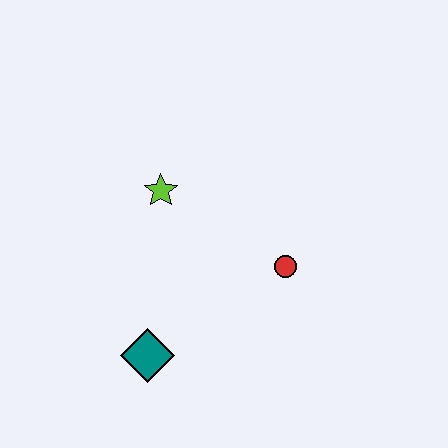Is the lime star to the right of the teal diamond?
Yes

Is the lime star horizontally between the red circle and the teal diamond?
Yes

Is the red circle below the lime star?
Yes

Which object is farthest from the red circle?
The teal diamond is farthest from the red circle.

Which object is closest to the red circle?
The lime star is closest to the red circle.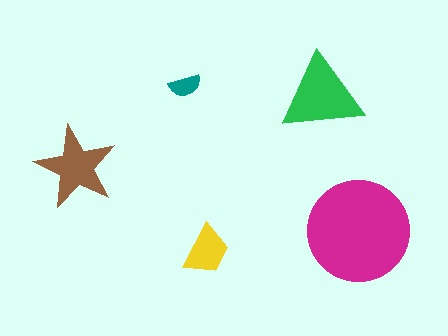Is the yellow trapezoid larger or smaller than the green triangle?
Smaller.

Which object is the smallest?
The teal semicircle.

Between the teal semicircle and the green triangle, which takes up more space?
The green triangle.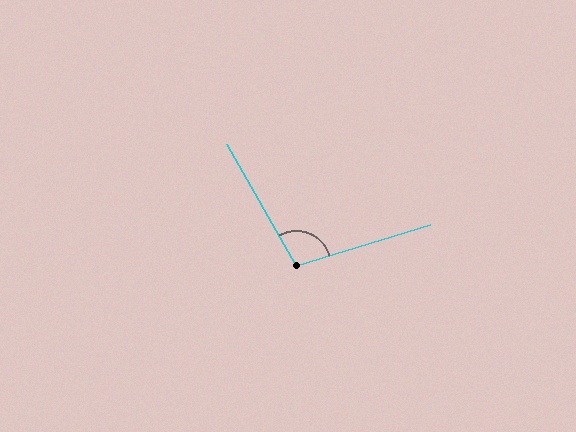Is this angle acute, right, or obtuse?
It is obtuse.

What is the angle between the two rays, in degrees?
Approximately 103 degrees.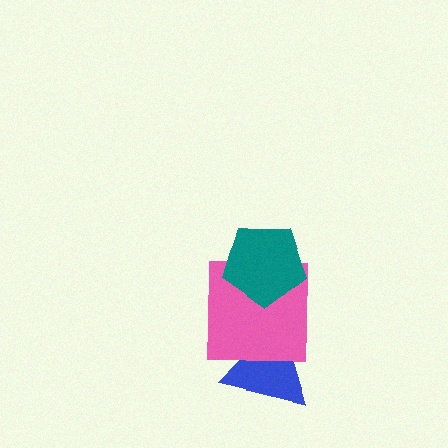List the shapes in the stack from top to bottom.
From top to bottom: the teal pentagon, the pink square, the blue triangle.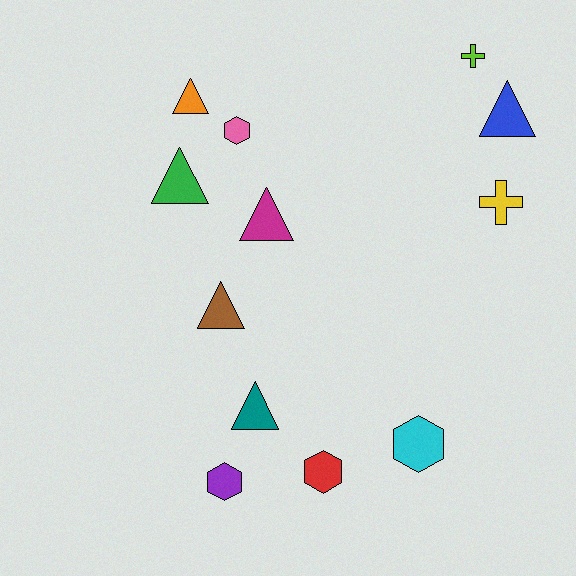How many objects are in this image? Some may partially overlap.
There are 12 objects.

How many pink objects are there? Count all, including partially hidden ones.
There is 1 pink object.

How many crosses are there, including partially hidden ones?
There are 2 crosses.